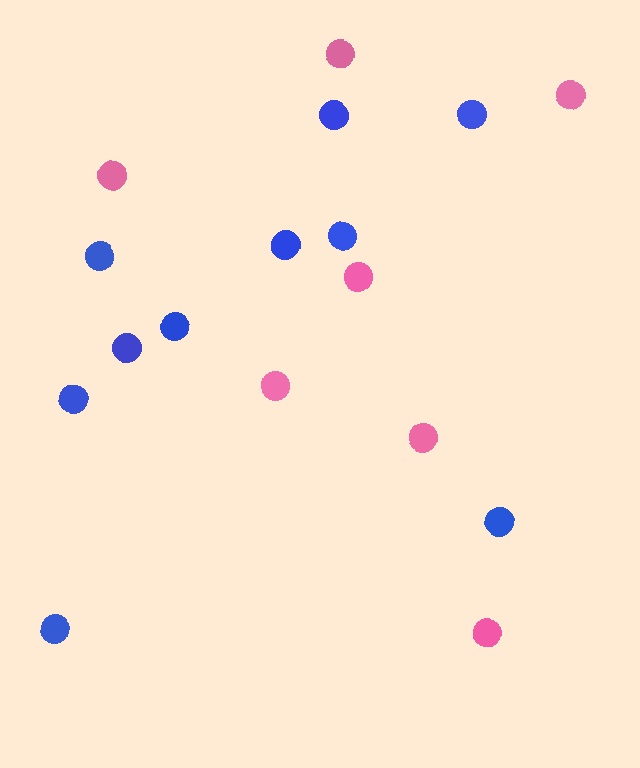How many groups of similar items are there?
There are 2 groups: one group of pink circles (7) and one group of blue circles (10).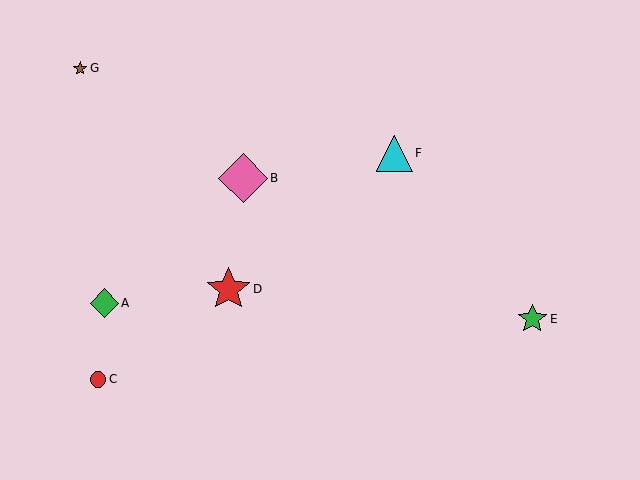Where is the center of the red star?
The center of the red star is at (229, 289).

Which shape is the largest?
The pink diamond (labeled B) is the largest.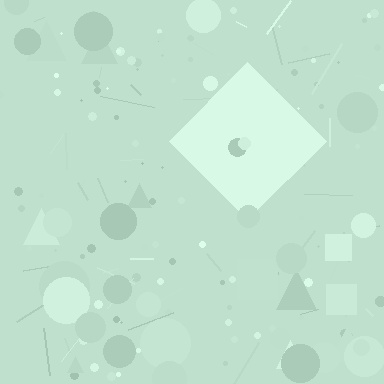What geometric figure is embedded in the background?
A diamond is embedded in the background.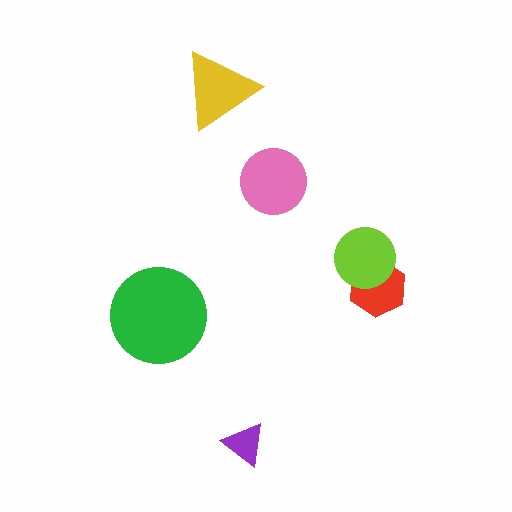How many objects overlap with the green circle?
0 objects overlap with the green circle.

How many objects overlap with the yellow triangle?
0 objects overlap with the yellow triangle.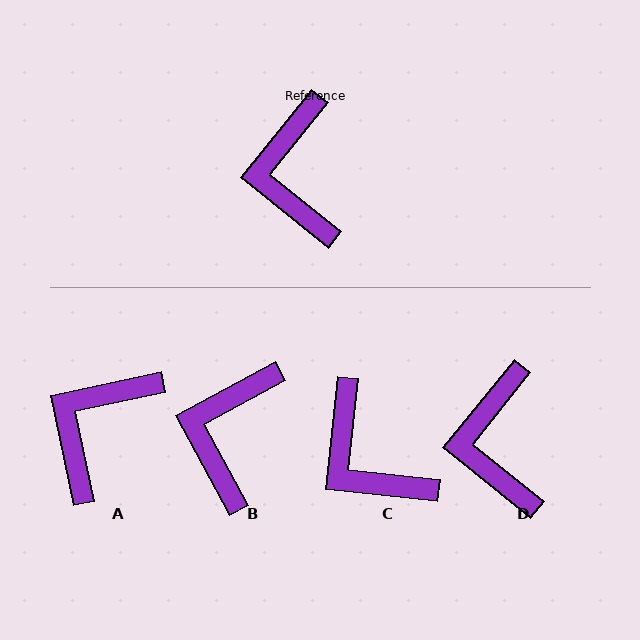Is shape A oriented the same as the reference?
No, it is off by about 39 degrees.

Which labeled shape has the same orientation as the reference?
D.